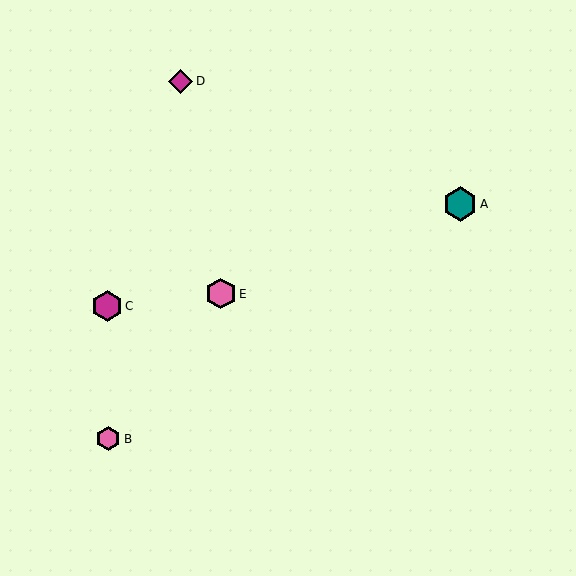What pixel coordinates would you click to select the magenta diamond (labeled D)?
Click at (181, 81) to select the magenta diamond D.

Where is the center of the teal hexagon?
The center of the teal hexagon is at (460, 204).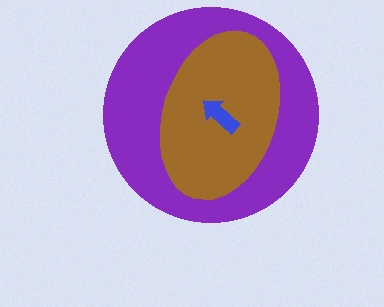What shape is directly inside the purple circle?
The brown ellipse.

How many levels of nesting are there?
3.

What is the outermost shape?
The purple circle.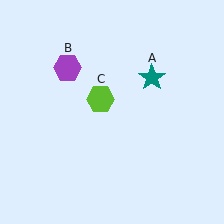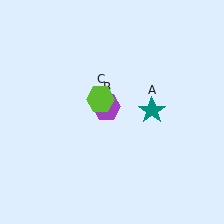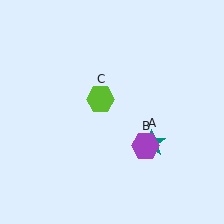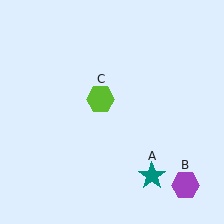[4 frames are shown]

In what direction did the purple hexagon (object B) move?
The purple hexagon (object B) moved down and to the right.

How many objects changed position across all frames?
2 objects changed position: teal star (object A), purple hexagon (object B).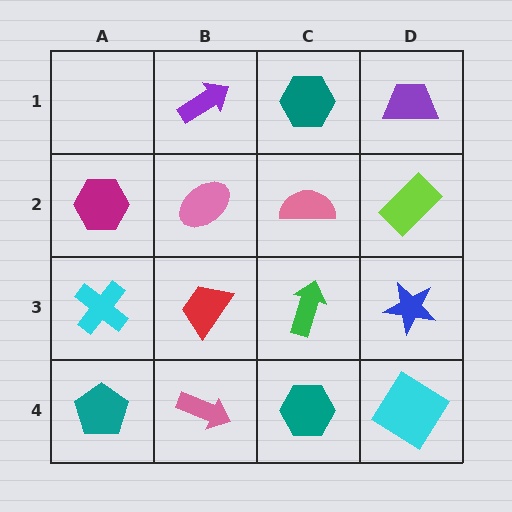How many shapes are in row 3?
4 shapes.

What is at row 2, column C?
A pink semicircle.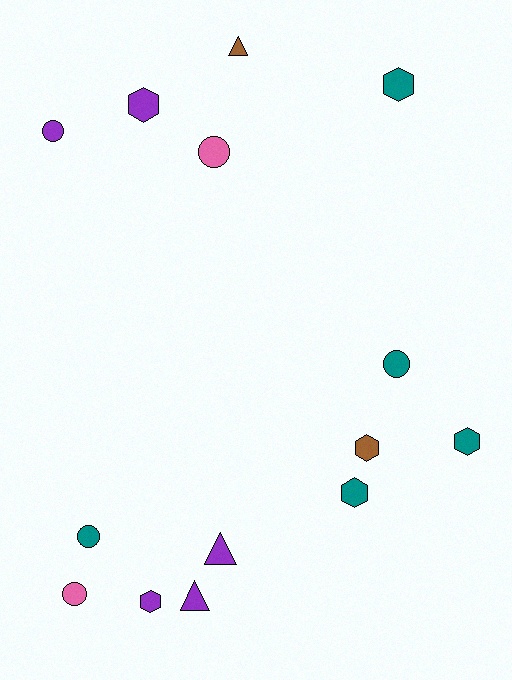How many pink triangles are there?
There are no pink triangles.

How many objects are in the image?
There are 14 objects.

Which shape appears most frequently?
Hexagon, with 6 objects.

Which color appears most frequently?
Teal, with 5 objects.